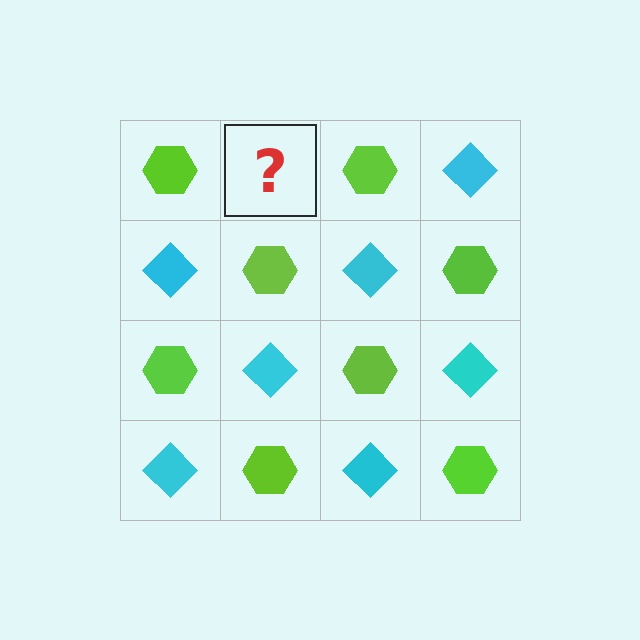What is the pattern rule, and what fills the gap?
The rule is that it alternates lime hexagon and cyan diamond in a checkerboard pattern. The gap should be filled with a cyan diamond.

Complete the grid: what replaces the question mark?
The question mark should be replaced with a cyan diamond.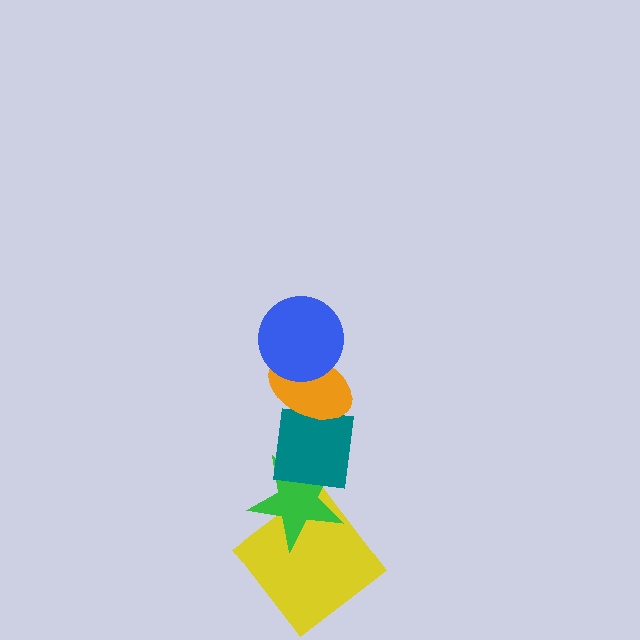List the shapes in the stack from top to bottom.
From top to bottom: the blue circle, the orange ellipse, the teal square, the green star, the yellow diamond.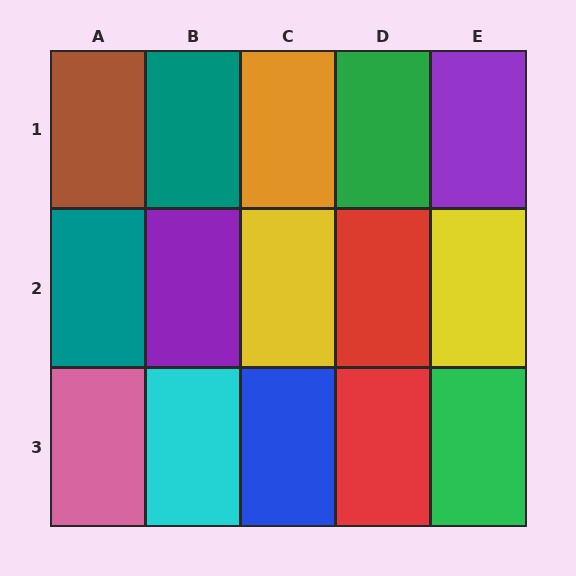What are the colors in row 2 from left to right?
Teal, purple, yellow, red, yellow.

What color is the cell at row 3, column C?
Blue.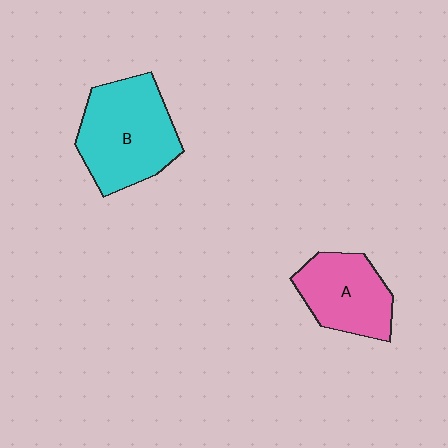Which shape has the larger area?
Shape B (cyan).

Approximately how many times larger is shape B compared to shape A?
Approximately 1.4 times.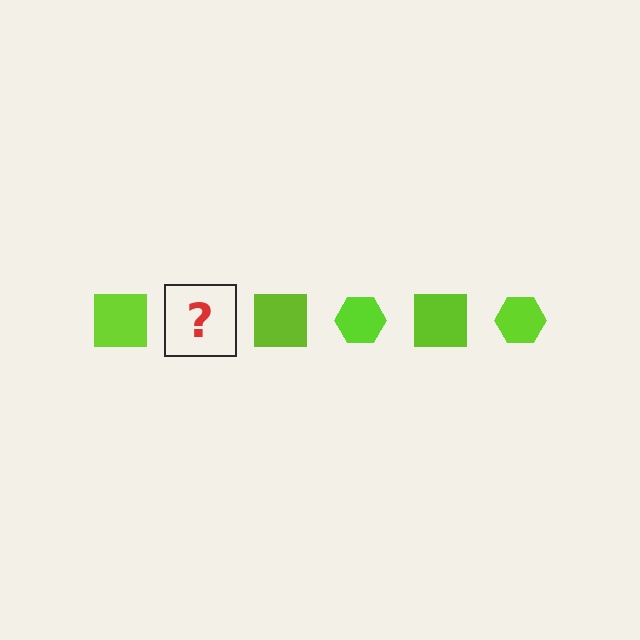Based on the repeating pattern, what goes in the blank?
The blank should be a lime hexagon.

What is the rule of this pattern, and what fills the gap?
The rule is that the pattern cycles through square, hexagon shapes in lime. The gap should be filled with a lime hexagon.